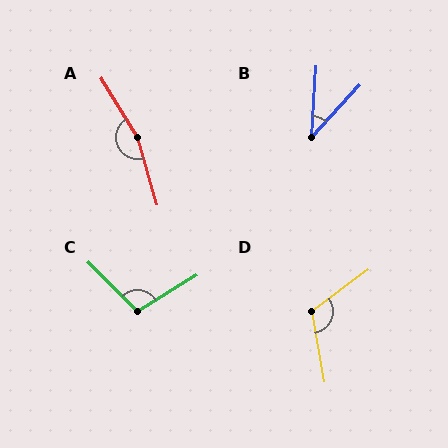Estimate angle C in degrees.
Approximately 103 degrees.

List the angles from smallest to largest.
B (39°), C (103°), D (117°), A (165°).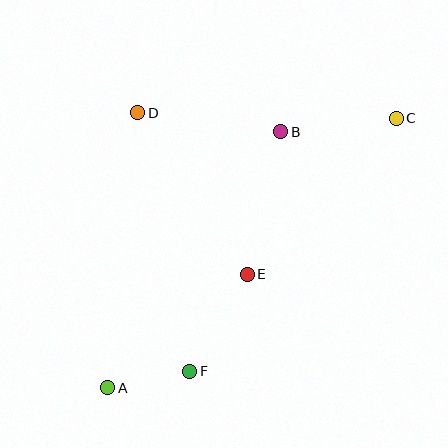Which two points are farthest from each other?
Points A and C are farthest from each other.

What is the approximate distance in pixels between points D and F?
The distance between D and F is approximately 264 pixels.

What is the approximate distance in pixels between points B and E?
The distance between B and E is approximately 146 pixels.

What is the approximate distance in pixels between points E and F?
The distance between E and F is approximately 113 pixels.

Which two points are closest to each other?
Points A and F are closest to each other.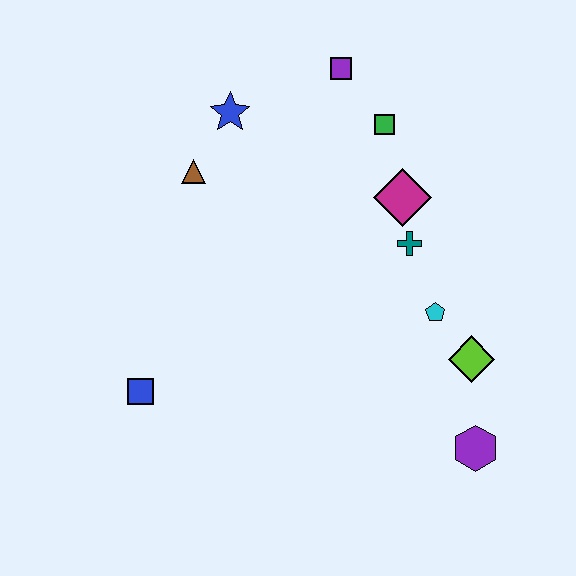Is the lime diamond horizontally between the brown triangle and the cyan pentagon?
No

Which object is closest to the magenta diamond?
The teal cross is closest to the magenta diamond.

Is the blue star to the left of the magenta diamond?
Yes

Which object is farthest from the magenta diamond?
The blue square is farthest from the magenta diamond.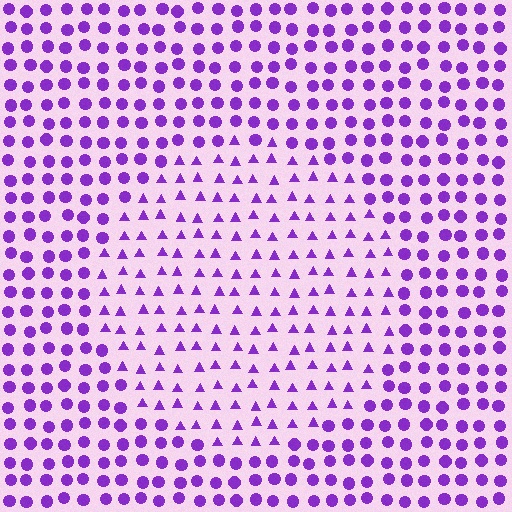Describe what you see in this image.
The image is filled with small purple elements arranged in a uniform grid. A circle-shaped region contains triangles, while the surrounding area contains circles. The boundary is defined purely by the change in element shape.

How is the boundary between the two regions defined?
The boundary is defined by a change in element shape: triangles inside vs. circles outside. All elements share the same color and spacing.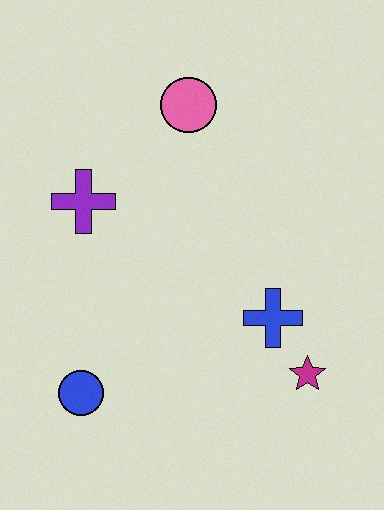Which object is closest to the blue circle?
The purple cross is closest to the blue circle.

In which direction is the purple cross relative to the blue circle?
The purple cross is above the blue circle.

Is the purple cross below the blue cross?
No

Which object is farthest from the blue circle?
The pink circle is farthest from the blue circle.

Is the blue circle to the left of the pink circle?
Yes